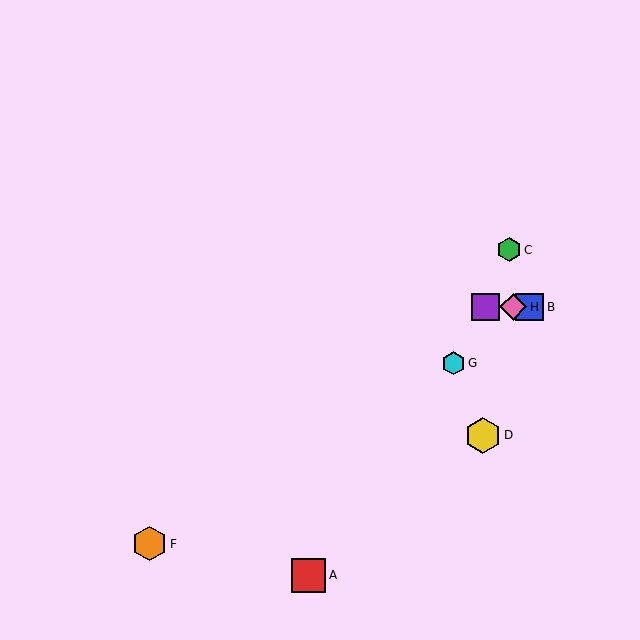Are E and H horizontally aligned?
Yes, both are at y≈307.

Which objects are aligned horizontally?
Objects B, E, H are aligned horizontally.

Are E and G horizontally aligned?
No, E is at y≈307 and G is at y≈363.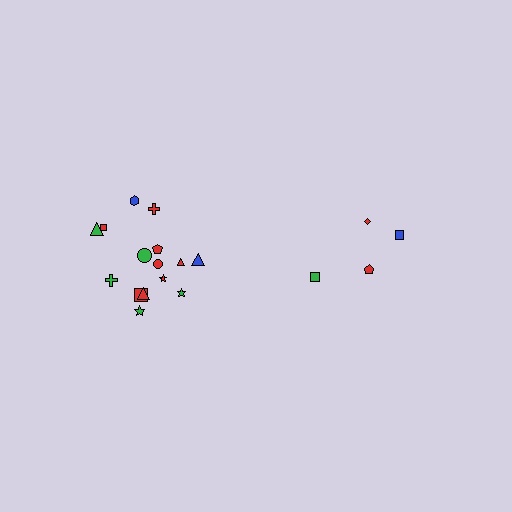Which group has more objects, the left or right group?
The left group.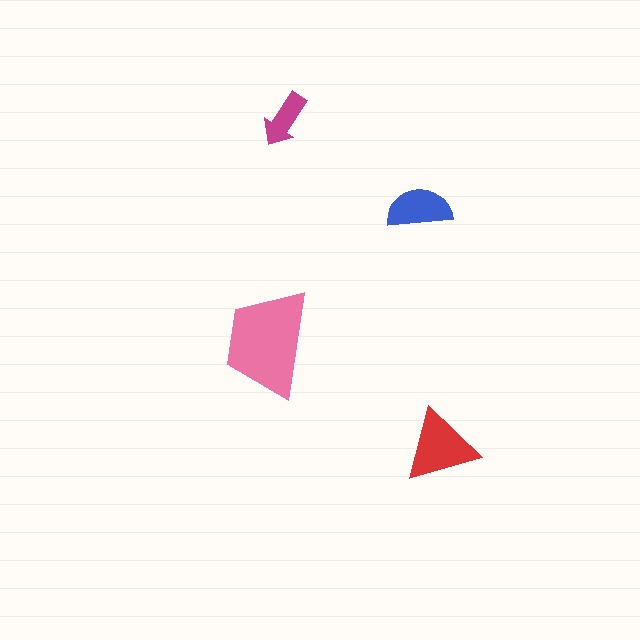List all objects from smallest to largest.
The magenta arrow, the blue semicircle, the red triangle, the pink trapezoid.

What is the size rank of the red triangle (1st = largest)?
2nd.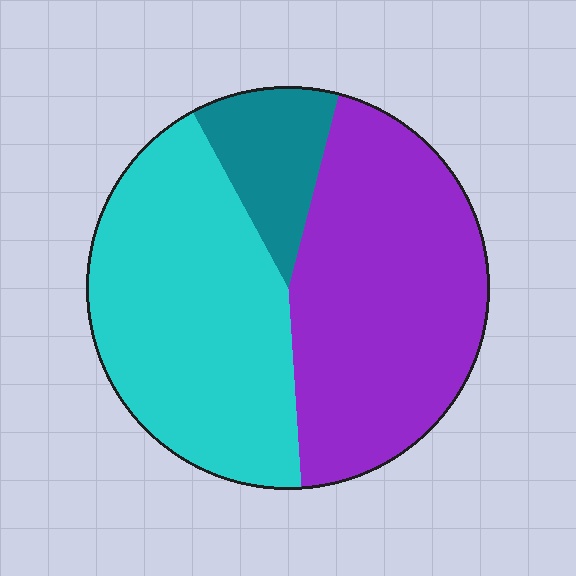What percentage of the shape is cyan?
Cyan covers 43% of the shape.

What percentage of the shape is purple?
Purple covers 45% of the shape.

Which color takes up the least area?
Teal, at roughly 10%.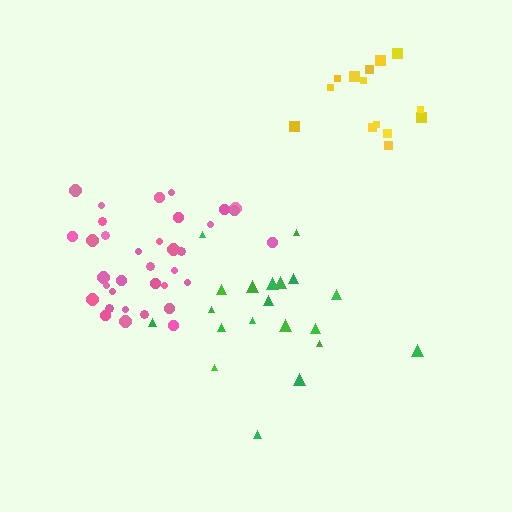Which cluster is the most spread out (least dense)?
Green.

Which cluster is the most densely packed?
Yellow.